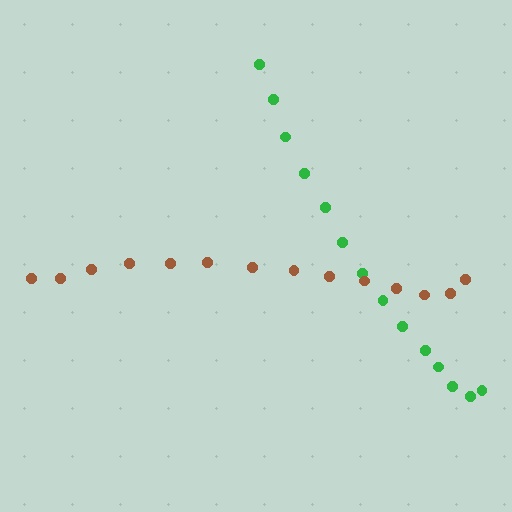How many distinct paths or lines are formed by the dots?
There are 2 distinct paths.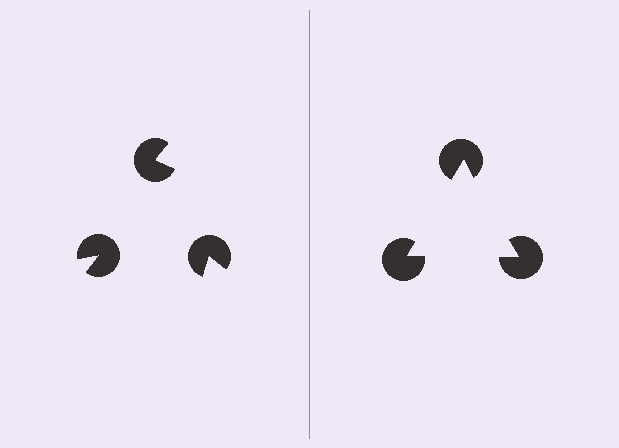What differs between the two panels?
The pac-man discs are positioned identically on both sides; only the wedge orientations differ. On the right they align to a triangle; on the left they are misaligned.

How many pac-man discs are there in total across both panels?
6 — 3 on each side.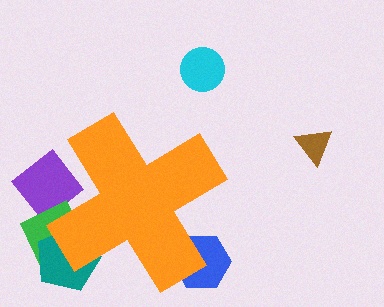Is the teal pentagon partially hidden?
Yes, the teal pentagon is partially hidden behind the orange cross.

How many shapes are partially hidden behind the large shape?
4 shapes are partially hidden.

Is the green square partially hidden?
Yes, the green square is partially hidden behind the orange cross.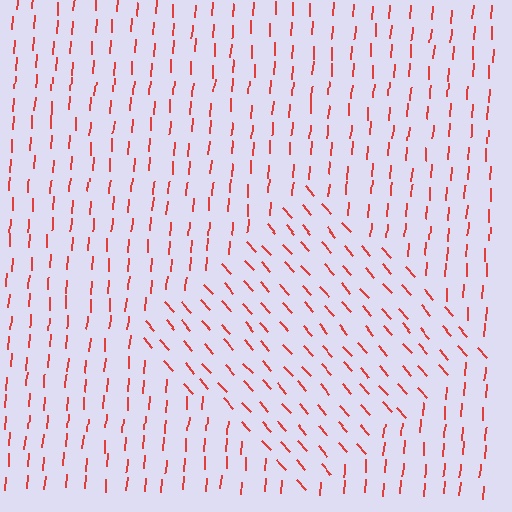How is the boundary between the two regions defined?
The boundary is defined purely by a change in line orientation (approximately 45 degrees difference). All lines are the same color and thickness.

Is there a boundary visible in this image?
Yes, there is a texture boundary formed by a change in line orientation.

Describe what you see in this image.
The image is filled with small red line segments. A diamond region in the image has lines oriented differently from the surrounding lines, creating a visible texture boundary.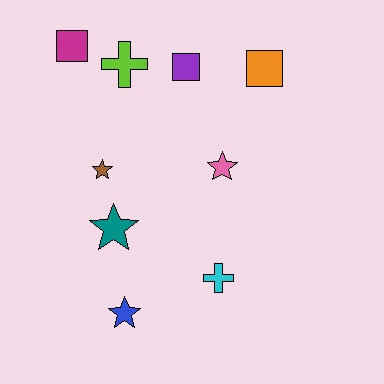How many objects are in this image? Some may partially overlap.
There are 9 objects.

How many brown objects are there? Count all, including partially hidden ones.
There is 1 brown object.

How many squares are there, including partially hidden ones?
There are 3 squares.